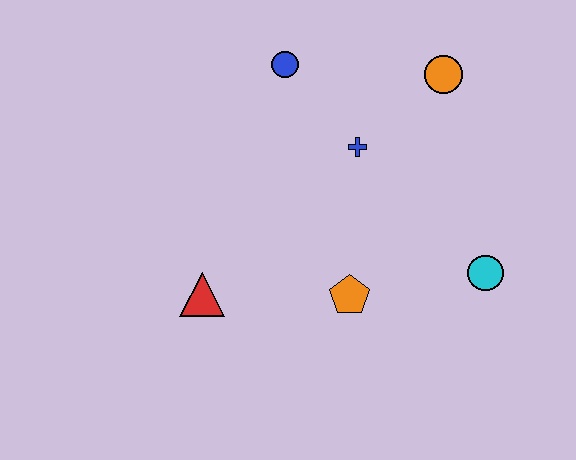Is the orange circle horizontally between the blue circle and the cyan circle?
Yes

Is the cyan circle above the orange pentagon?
Yes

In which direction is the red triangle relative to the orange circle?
The red triangle is to the left of the orange circle.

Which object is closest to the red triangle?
The orange pentagon is closest to the red triangle.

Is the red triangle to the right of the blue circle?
No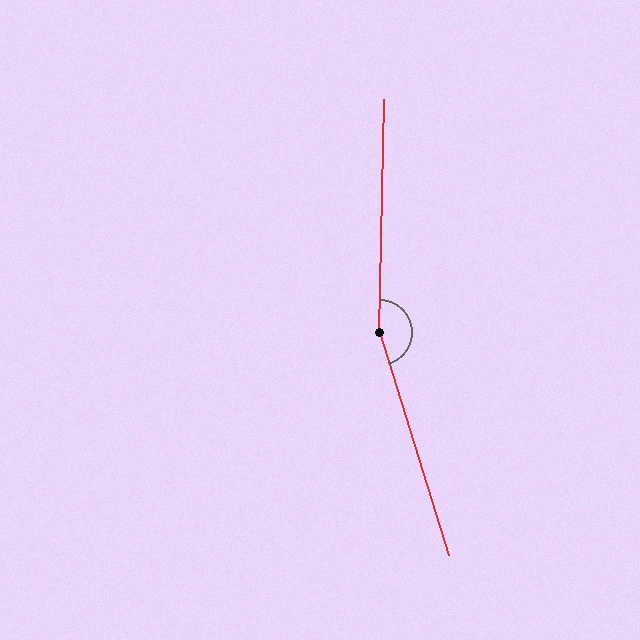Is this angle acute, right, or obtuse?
It is obtuse.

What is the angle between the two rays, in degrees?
Approximately 162 degrees.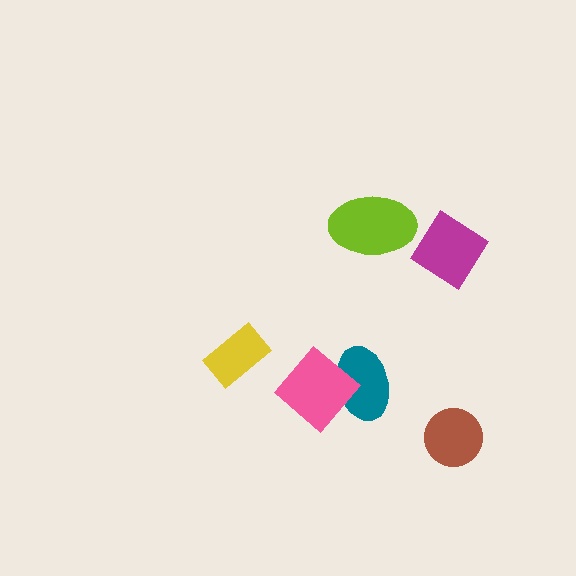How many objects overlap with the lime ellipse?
0 objects overlap with the lime ellipse.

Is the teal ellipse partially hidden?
Yes, it is partially covered by another shape.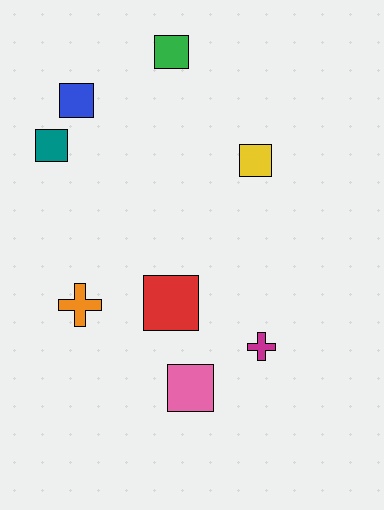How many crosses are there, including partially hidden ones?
There are 2 crosses.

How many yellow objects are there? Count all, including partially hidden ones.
There is 1 yellow object.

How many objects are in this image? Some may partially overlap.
There are 8 objects.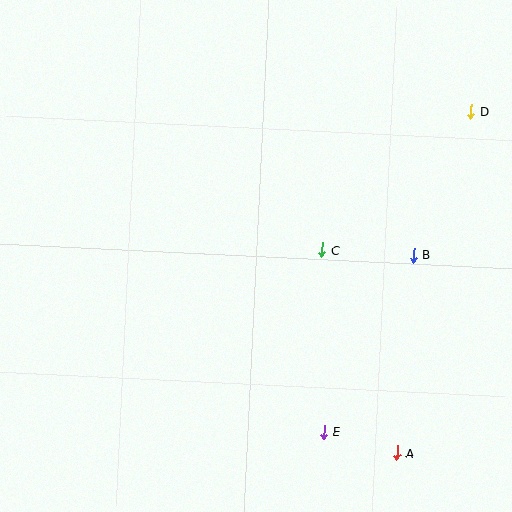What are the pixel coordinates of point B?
Point B is at (413, 255).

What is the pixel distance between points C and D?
The distance between C and D is 203 pixels.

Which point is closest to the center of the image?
Point C at (322, 250) is closest to the center.